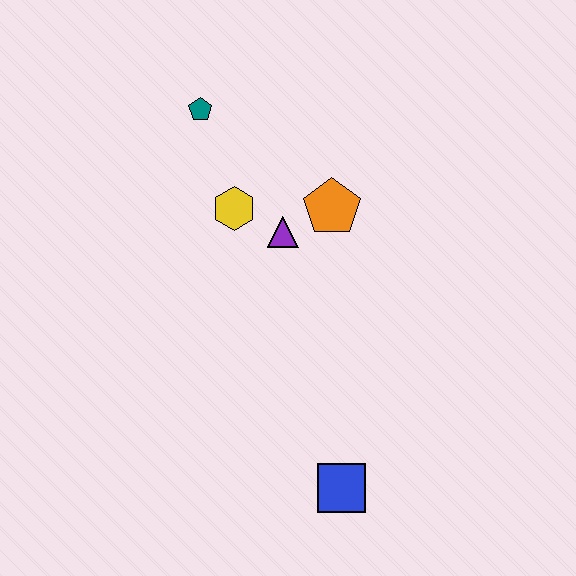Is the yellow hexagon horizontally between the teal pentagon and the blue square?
Yes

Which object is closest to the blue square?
The purple triangle is closest to the blue square.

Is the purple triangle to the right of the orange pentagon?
No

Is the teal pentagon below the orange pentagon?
No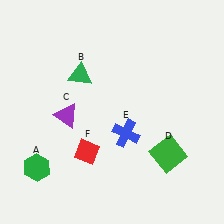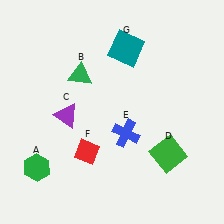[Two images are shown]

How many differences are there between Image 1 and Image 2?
There is 1 difference between the two images.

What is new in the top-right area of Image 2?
A teal square (G) was added in the top-right area of Image 2.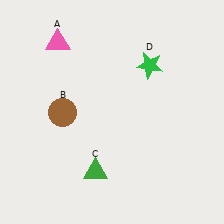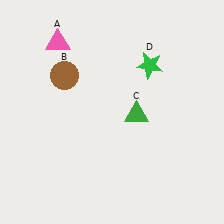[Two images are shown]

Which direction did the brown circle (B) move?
The brown circle (B) moved up.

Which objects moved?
The objects that moved are: the brown circle (B), the green triangle (C).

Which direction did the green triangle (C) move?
The green triangle (C) moved up.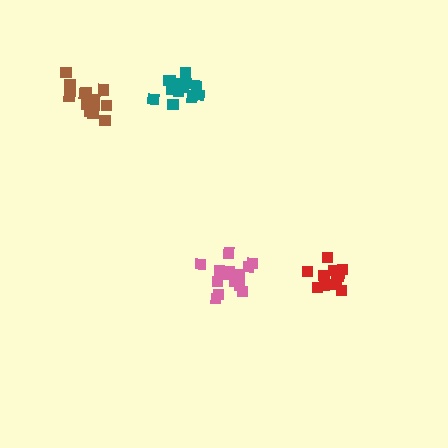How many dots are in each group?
Group 1: 14 dots, Group 2: 13 dots, Group 3: 14 dots, Group 4: 15 dots (56 total).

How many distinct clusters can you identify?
There are 4 distinct clusters.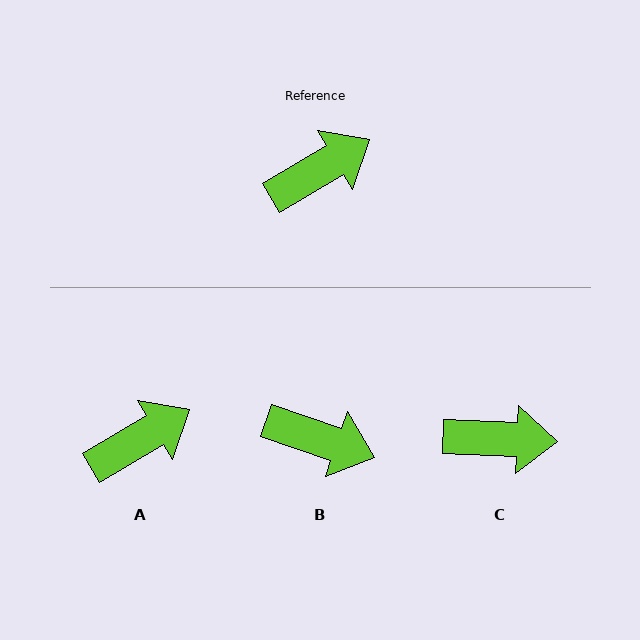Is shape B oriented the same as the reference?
No, it is off by about 49 degrees.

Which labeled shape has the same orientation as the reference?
A.